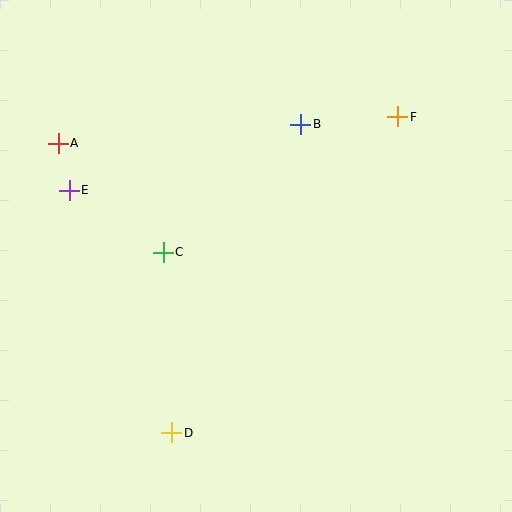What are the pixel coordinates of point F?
Point F is at (398, 117).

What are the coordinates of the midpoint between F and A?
The midpoint between F and A is at (228, 130).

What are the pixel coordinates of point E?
Point E is at (69, 190).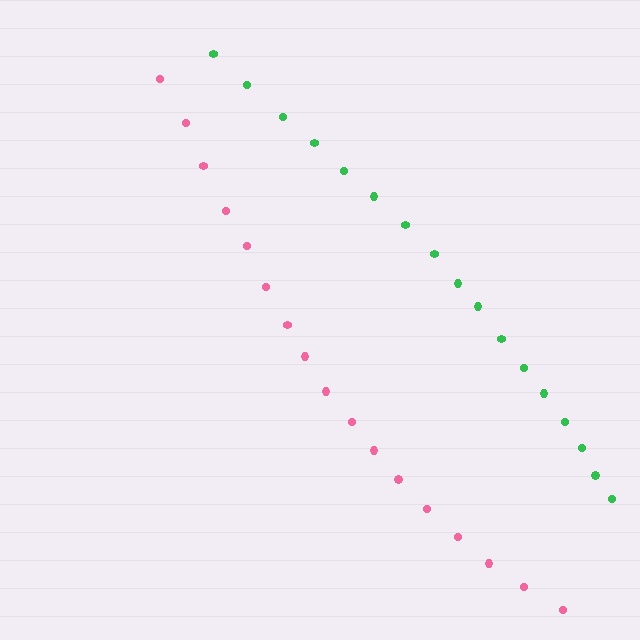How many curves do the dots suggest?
There are 2 distinct paths.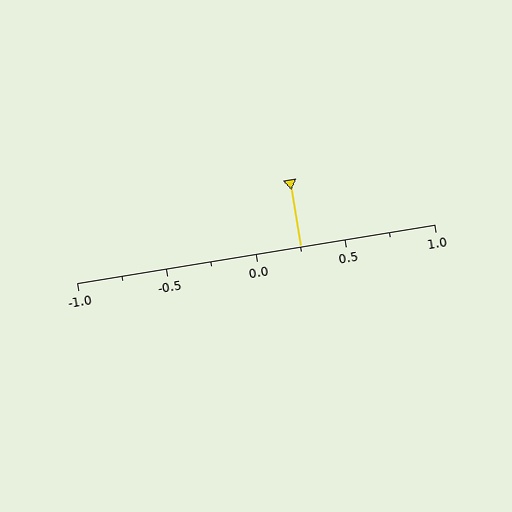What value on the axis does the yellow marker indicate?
The marker indicates approximately 0.25.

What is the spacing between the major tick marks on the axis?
The major ticks are spaced 0.5 apart.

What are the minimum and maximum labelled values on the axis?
The axis runs from -1.0 to 1.0.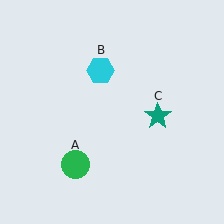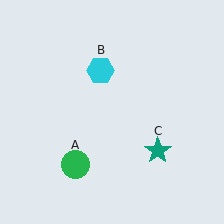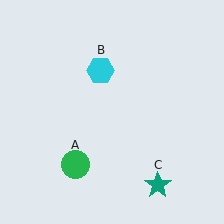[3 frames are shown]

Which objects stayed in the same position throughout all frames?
Green circle (object A) and cyan hexagon (object B) remained stationary.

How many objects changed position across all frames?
1 object changed position: teal star (object C).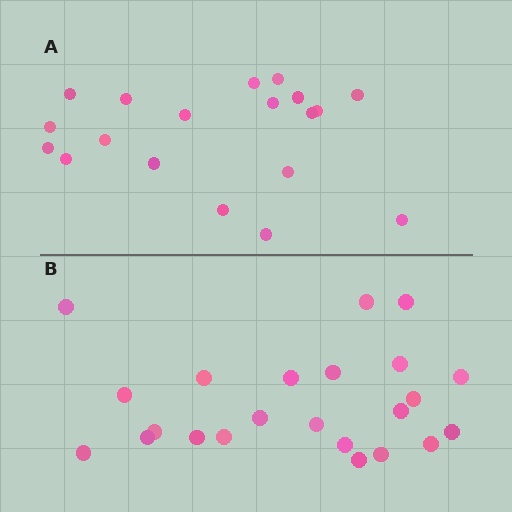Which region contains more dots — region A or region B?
Region B (the bottom region) has more dots.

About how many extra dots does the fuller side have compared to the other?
Region B has about 4 more dots than region A.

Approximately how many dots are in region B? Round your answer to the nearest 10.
About 20 dots. (The exact count is 23, which rounds to 20.)